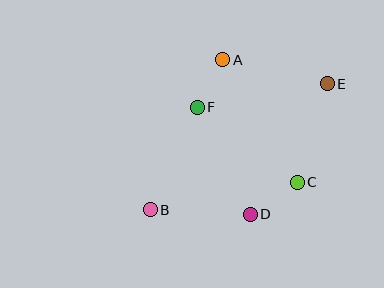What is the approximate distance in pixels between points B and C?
The distance between B and C is approximately 149 pixels.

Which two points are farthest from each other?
Points B and E are farthest from each other.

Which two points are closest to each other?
Points A and F are closest to each other.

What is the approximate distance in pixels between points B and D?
The distance between B and D is approximately 100 pixels.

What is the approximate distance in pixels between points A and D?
The distance between A and D is approximately 157 pixels.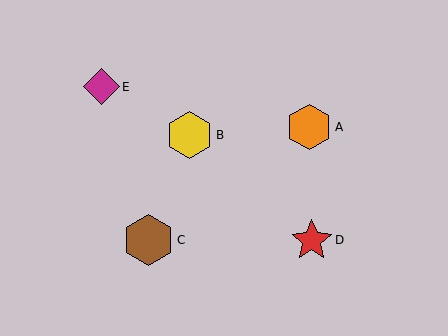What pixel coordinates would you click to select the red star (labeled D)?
Click at (312, 240) to select the red star D.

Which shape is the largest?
The brown hexagon (labeled C) is the largest.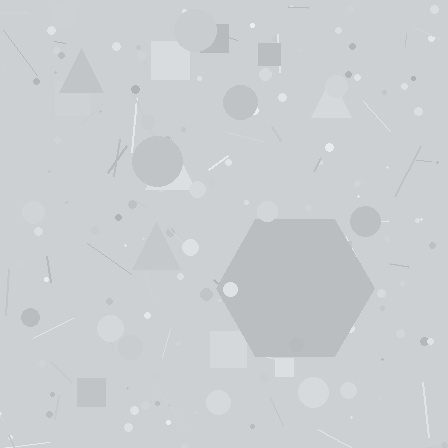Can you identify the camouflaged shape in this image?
The camouflaged shape is a hexagon.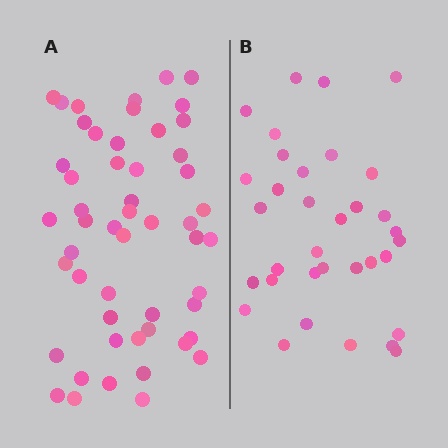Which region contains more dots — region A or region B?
Region A (the left region) has more dots.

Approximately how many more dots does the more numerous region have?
Region A has approximately 20 more dots than region B.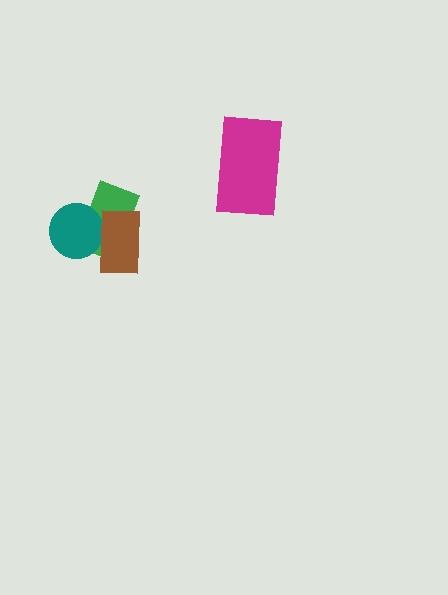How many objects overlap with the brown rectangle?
2 objects overlap with the brown rectangle.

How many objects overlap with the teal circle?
2 objects overlap with the teal circle.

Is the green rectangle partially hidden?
Yes, it is partially covered by another shape.